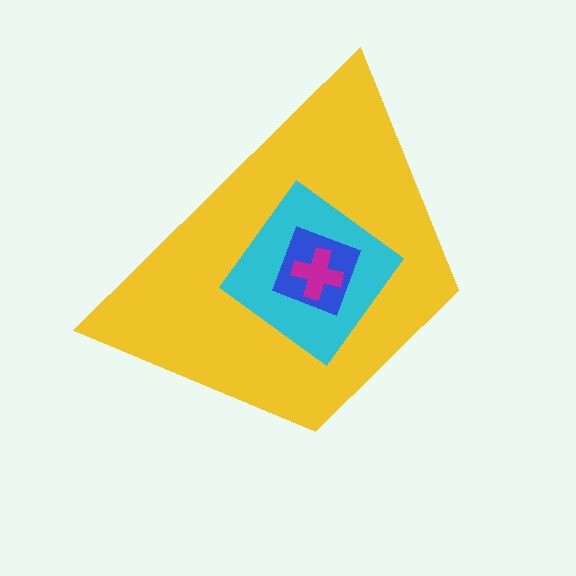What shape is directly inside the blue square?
The magenta cross.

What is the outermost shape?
The yellow trapezoid.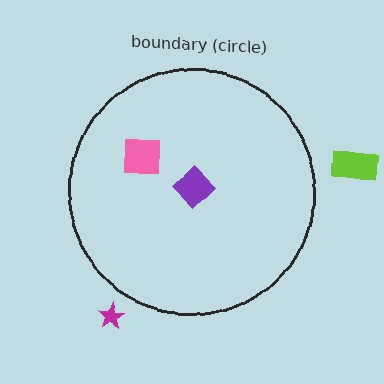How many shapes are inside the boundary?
2 inside, 2 outside.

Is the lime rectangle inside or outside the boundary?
Outside.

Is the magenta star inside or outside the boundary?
Outside.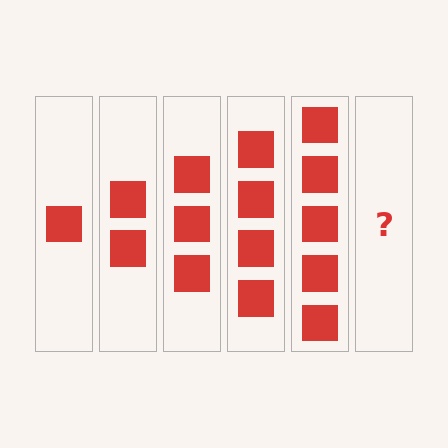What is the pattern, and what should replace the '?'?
The pattern is that each step adds one more square. The '?' should be 6 squares.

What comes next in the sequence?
The next element should be 6 squares.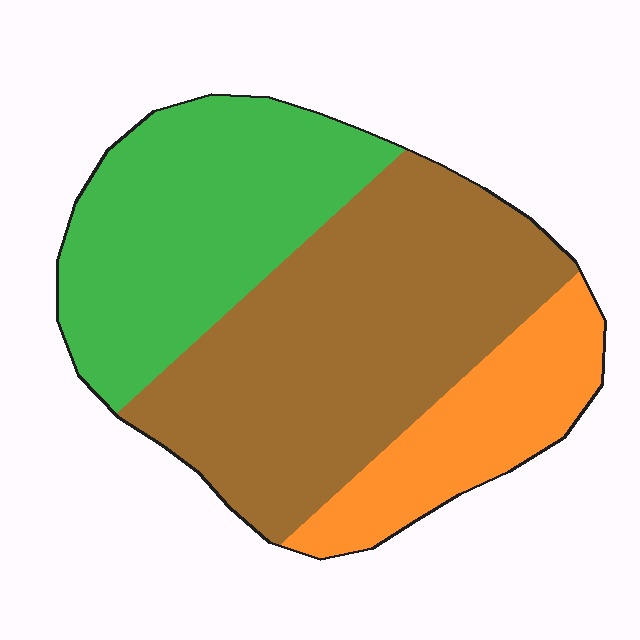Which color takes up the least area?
Orange, at roughly 20%.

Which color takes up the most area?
Brown, at roughly 50%.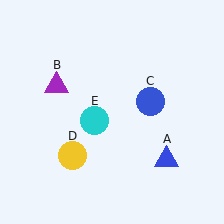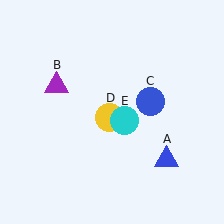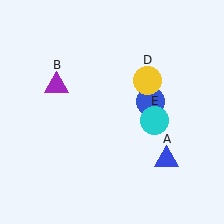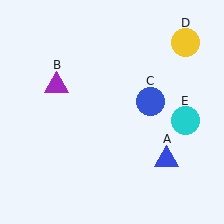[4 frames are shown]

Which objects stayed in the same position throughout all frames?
Blue triangle (object A) and purple triangle (object B) and blue circle (object C) remained stationary.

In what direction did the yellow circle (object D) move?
The yellow circle (object D) moved up and to the right.